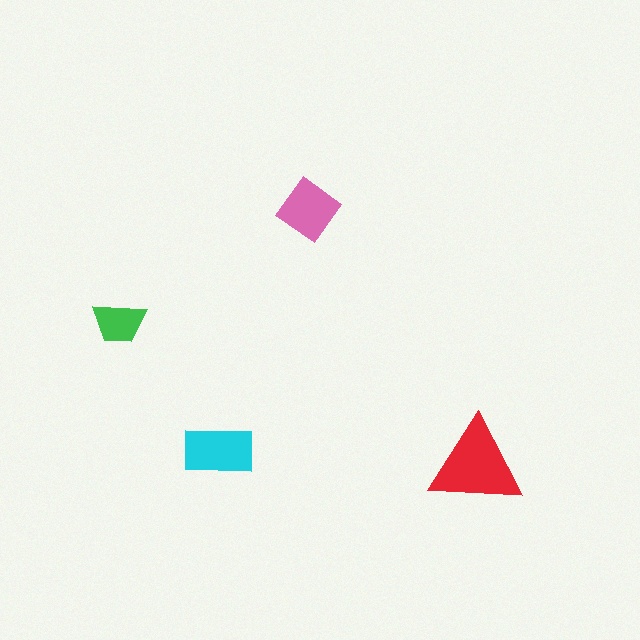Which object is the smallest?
The green trapezoid.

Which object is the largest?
The red triangle.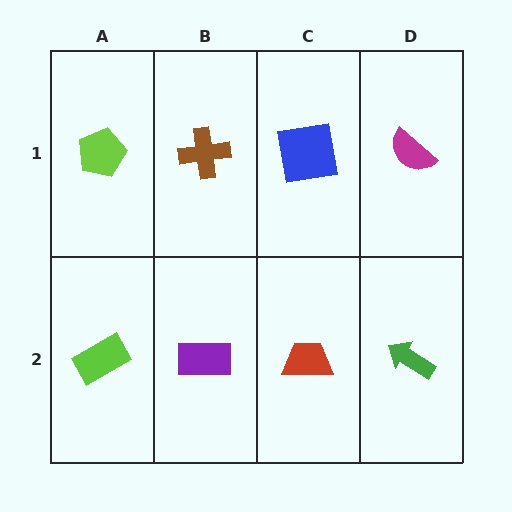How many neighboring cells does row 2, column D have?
2.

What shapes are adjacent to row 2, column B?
A brown cross (row 1, column B), a lime rectangle (row 2, column A), a red trapezoid (row 2, column C).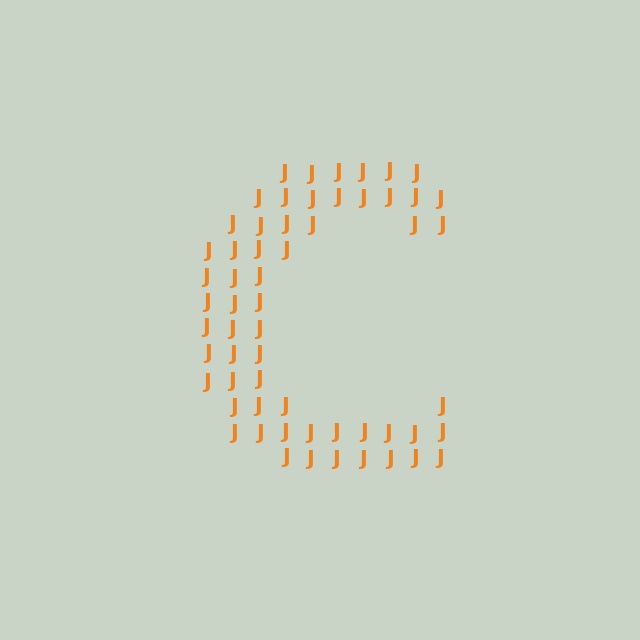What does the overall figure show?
The overall figure shows the letter C.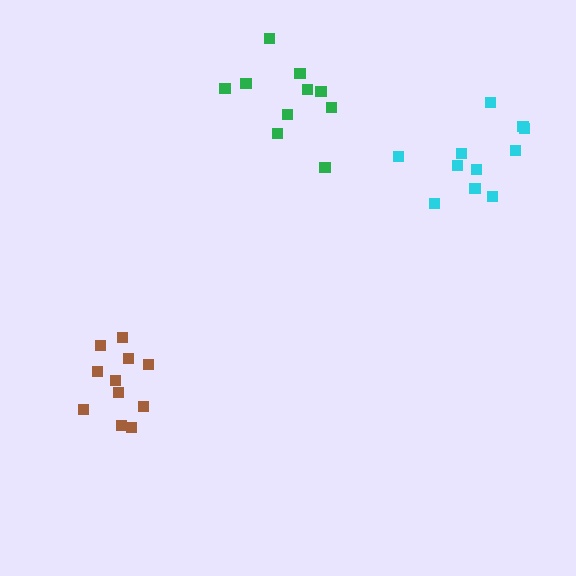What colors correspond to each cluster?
The clusters are colored: brown, green, cyan.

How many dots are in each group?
Group 1: 11 dots, Group 2: 10 dots, Group 3: 11 dots (32 total).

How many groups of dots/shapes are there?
There are 3 groups.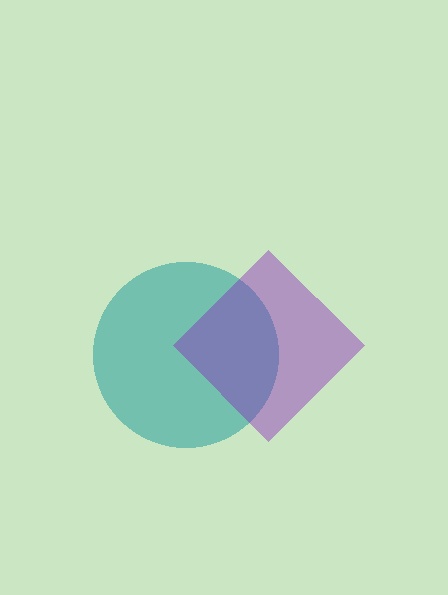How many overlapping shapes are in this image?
There are 2 overlapping shapes in the image.